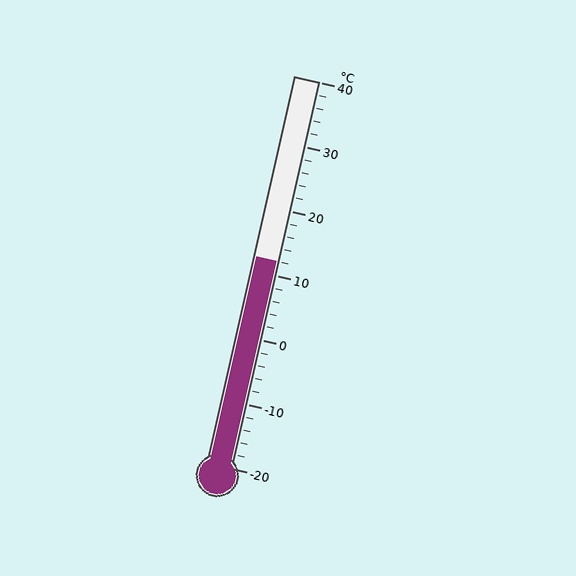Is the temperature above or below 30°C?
The temperature is below 30°C.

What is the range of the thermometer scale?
The thermometer scale ranges from -20°C to 40°C.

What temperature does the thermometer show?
The thermometer shows approximately 12°C.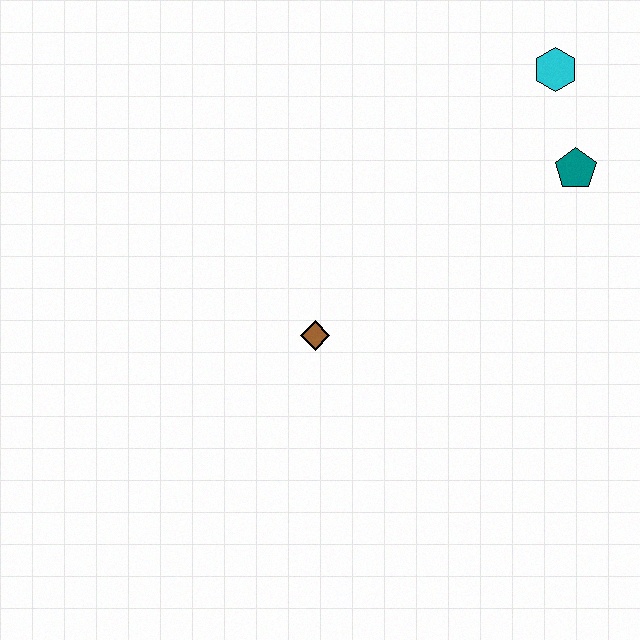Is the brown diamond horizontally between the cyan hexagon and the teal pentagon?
No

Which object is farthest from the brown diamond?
The cyan hexagon is farthest from the brown diamond.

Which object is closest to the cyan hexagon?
The teal pentagon is closest to the cyan hexagon.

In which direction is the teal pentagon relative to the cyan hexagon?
The teal pentagon is below the cyan hexagon.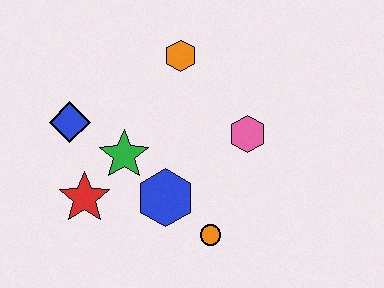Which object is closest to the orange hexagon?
The pink hexagon is closest to the orange hexagon.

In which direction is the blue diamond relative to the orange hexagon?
The blue diamond is to the left of the orange hexagon.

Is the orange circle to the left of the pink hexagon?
Yes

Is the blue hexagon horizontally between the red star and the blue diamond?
No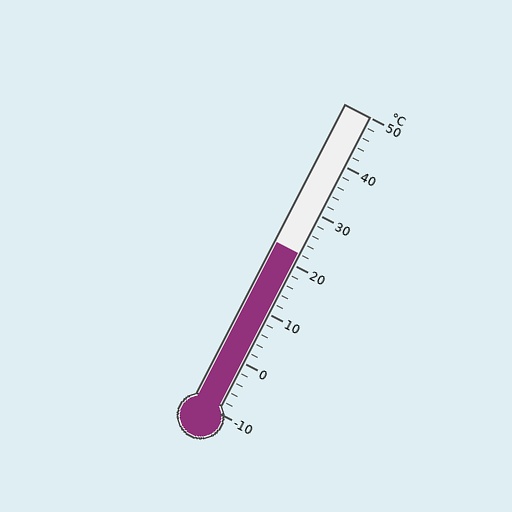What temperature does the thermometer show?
The thermometer shows approximately 22°C.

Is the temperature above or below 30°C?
The temperature is below 30°C.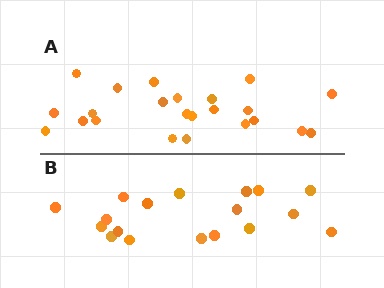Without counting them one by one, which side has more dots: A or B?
Region A (the top region) has more dots.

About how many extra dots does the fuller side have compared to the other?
Region A has about 5 more dots than region B.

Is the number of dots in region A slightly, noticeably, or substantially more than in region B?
Region A has noticeably more, but not dramatically so. The ratio is roughly 1.3 to 1.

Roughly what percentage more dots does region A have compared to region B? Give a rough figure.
About 30% more.